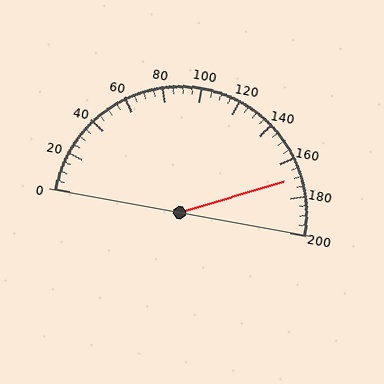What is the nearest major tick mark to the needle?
The nearest major tick mark is 160.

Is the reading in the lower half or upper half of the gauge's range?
The reading is in the upper half of the range (0 to 200).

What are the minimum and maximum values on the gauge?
The gauge ranges from 0 to 200.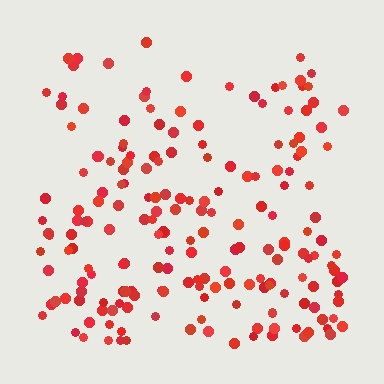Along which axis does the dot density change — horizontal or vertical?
Vertical.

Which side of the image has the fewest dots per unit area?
The top.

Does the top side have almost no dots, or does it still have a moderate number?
Still a moderate number, just noticeably fewer than the bottom.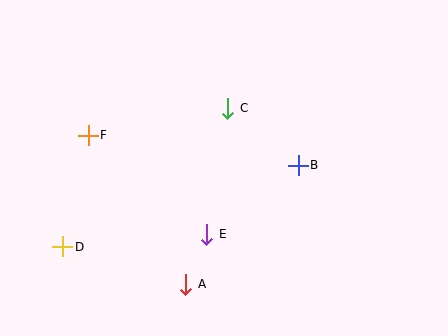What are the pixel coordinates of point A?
Point A is at (186, 284).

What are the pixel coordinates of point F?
Point F is at (88, 135).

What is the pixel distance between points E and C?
The distance between E and C is 128 pixels.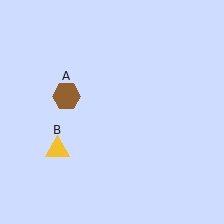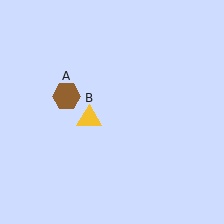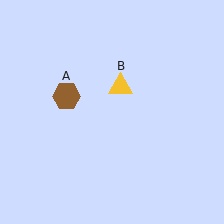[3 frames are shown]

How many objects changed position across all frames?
1 object changed position: yellow triangle (object B).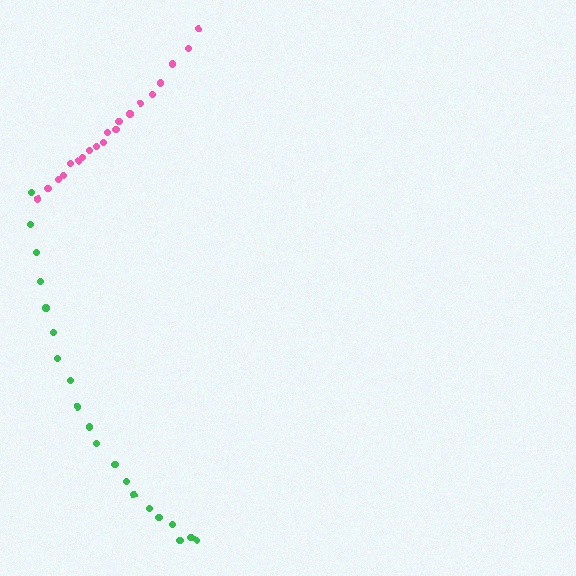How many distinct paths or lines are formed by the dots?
There are 2 distinct paths.